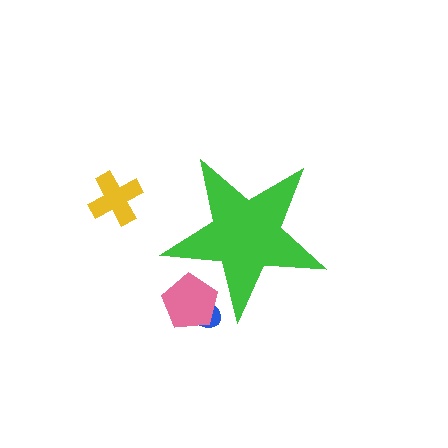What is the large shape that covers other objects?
A green star.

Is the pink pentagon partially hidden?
Yes, the pink pentagon is partially hidden behind the green star.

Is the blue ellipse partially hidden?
Yes, the blue ellipse is partially hidden behind the green star.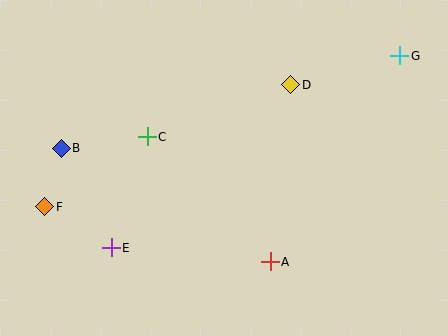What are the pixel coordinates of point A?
Point A is at (270, 262).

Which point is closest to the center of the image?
Point C at (147, 137) is closest to the center.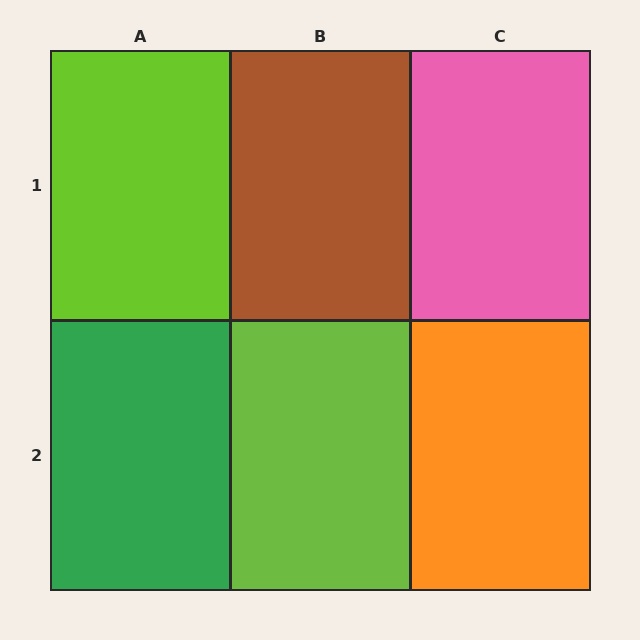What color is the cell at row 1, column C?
Pink.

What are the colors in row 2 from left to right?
Green, lime, orange.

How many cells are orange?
1 cell is orange.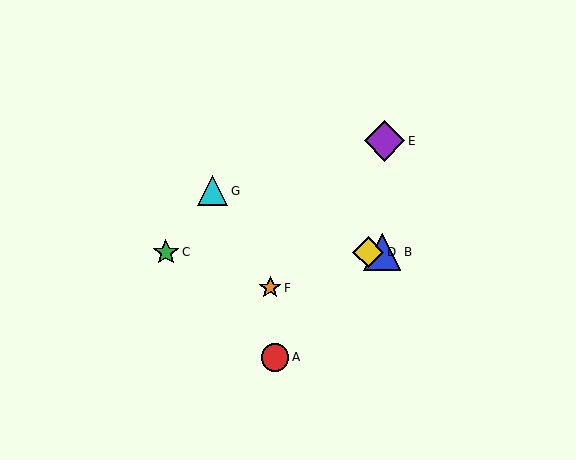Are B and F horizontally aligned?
No, B is at y≈252 and F is at y≈288.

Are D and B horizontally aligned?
Yes, both are at y≈252.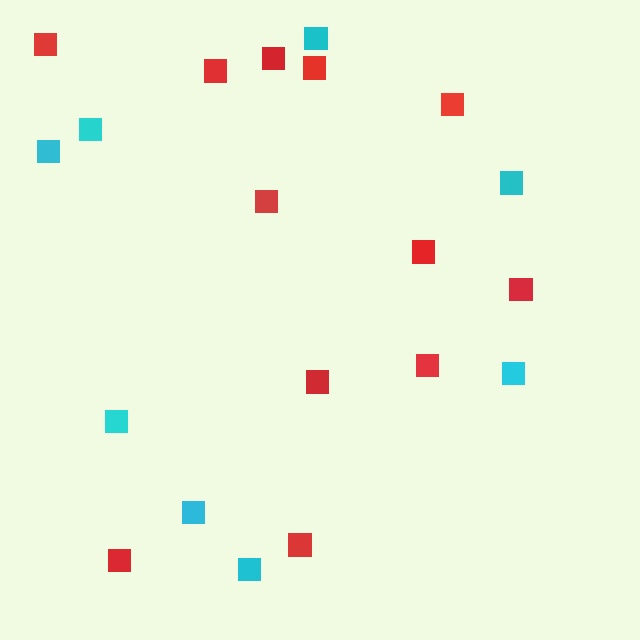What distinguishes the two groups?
There are 2 groups: one group of cyan squares (8) and one group of red squares (12).